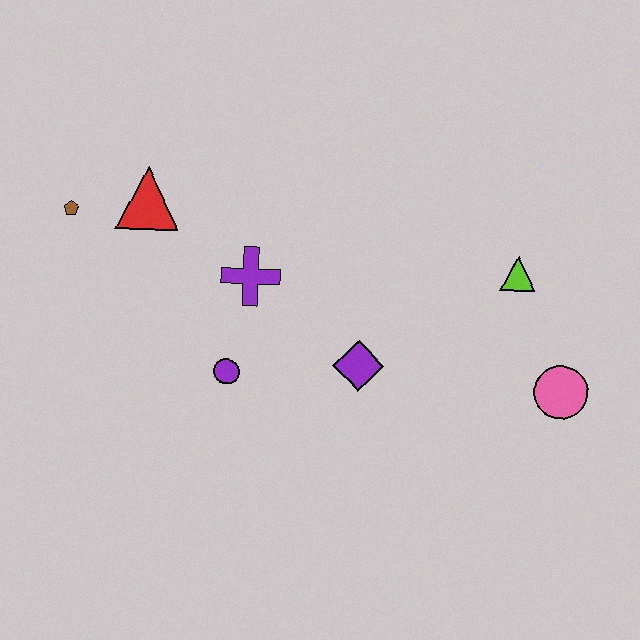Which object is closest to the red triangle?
The brown pentagon is closest to the red triangle.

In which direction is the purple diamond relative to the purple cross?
The purple diamond is to the right of the purple cross.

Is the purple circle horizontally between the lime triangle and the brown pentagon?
Yes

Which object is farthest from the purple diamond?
The brown pentagon is farthest from the purple diamond.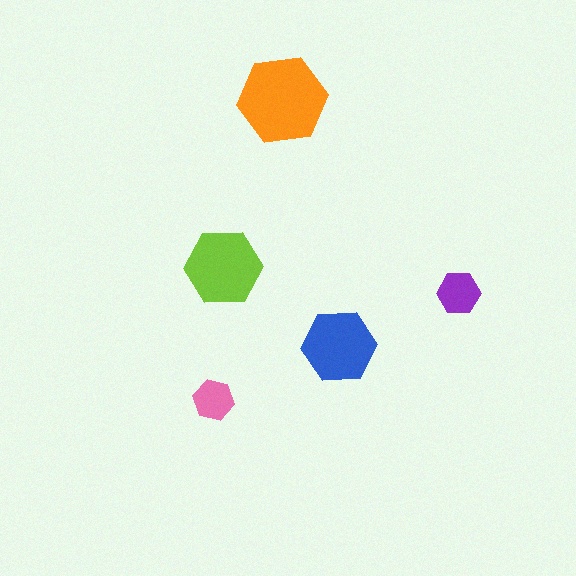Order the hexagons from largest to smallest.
the orange one, the lime one, the blue one, the purple one, the pink one.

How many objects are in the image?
There are 5 objects in the image.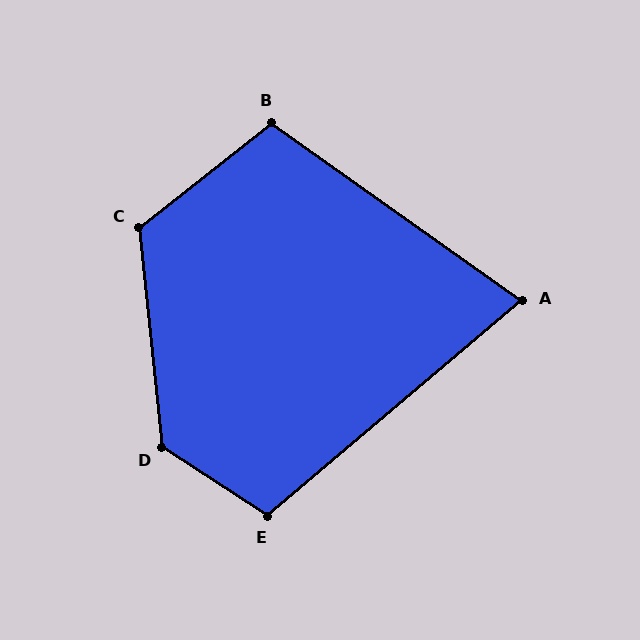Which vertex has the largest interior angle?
D, at approximately 129 degrees.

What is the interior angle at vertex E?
Approximately 107 degrees (obtuse).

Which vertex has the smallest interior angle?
A, at approximately 76 degrees.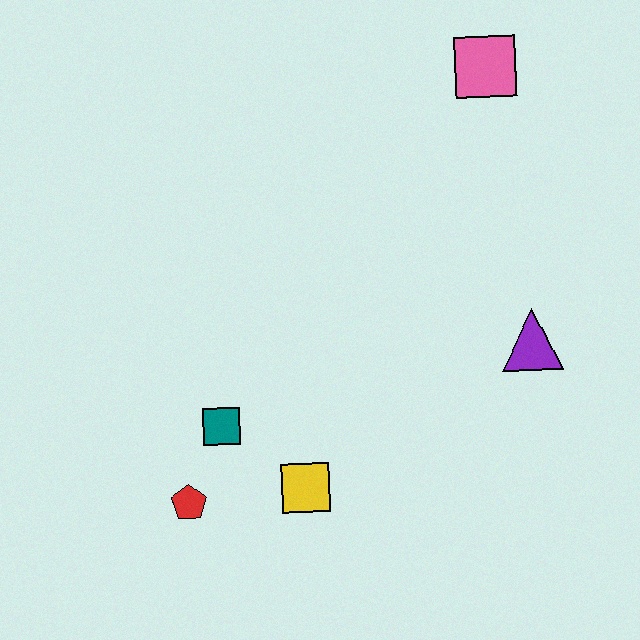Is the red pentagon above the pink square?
No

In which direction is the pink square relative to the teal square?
The pink square is above the teal square.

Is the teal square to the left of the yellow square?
Yes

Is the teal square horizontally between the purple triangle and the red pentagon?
Yes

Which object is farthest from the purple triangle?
The red pentagon is farthest from the purple triangle.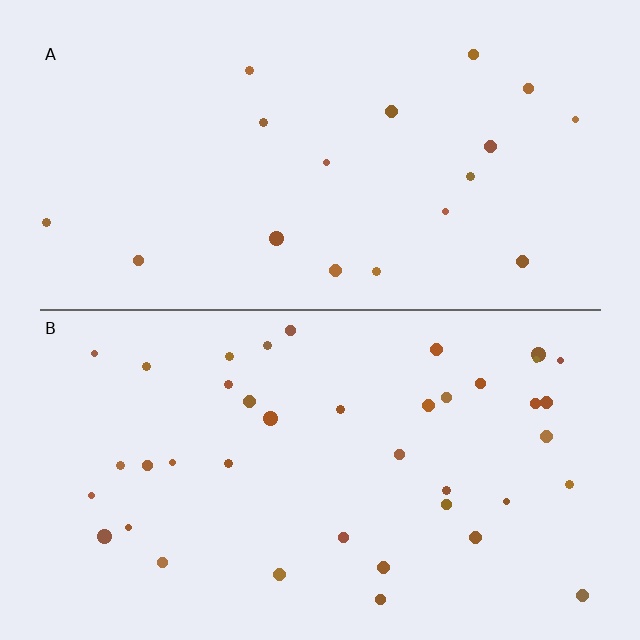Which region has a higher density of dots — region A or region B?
B (the bottom).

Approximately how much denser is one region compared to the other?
Approximately 2.2× — region B over region A.